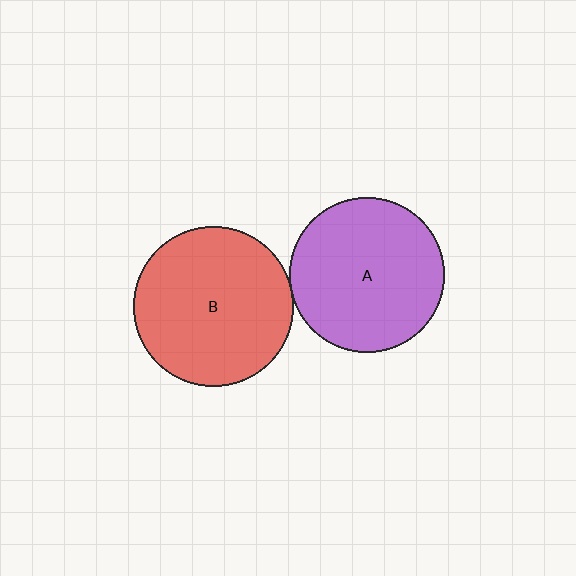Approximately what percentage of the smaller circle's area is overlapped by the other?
Approximately 5%.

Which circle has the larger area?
Circle B (red).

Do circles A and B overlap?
Yes.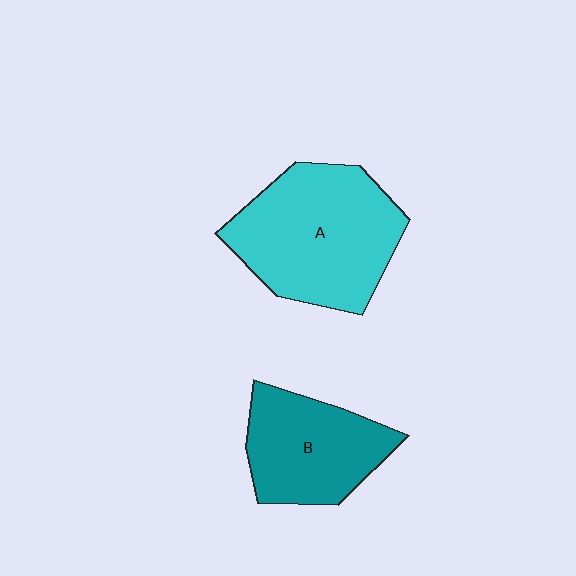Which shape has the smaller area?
Shape B (teal).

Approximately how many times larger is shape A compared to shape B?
Approximately 1.4 times.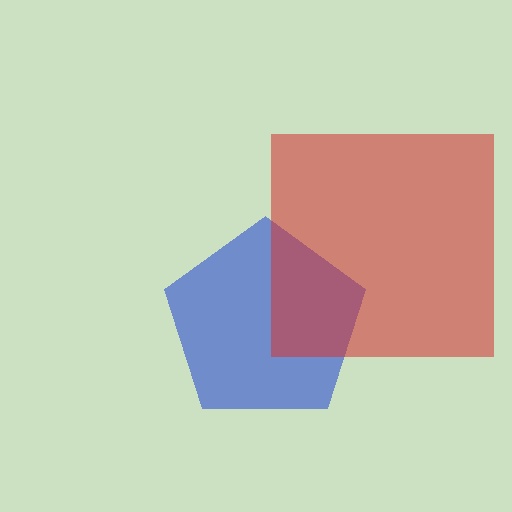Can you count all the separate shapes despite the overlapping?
Yes, there are 2 separate shapes.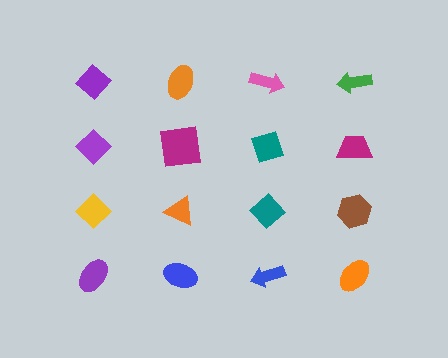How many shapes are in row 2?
4 shapes.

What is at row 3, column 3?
A teal diamond.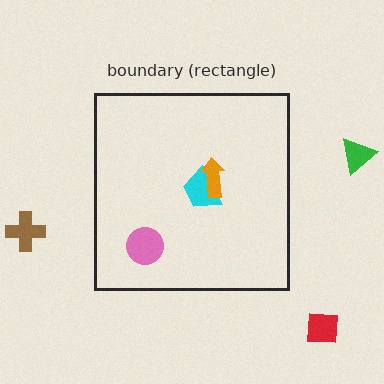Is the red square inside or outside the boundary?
Outside.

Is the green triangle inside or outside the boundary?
Outside.